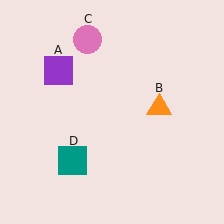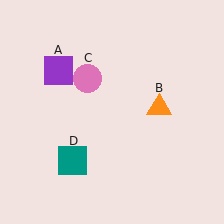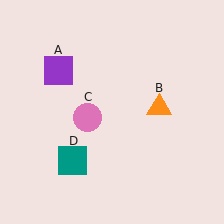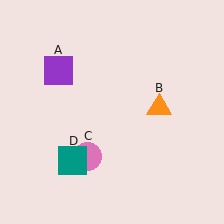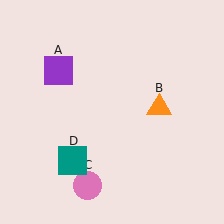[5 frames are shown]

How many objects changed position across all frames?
1 object changed position: pink circle (object C).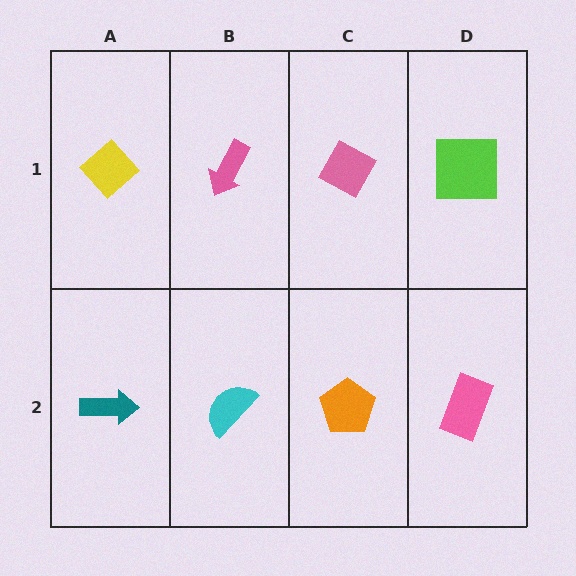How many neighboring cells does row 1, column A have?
2.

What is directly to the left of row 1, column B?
A yellow diamond.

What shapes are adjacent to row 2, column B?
A pink arrow (row 1, column B), a teal arrow (row 2, column A), an orange pentagon (row 2, column C).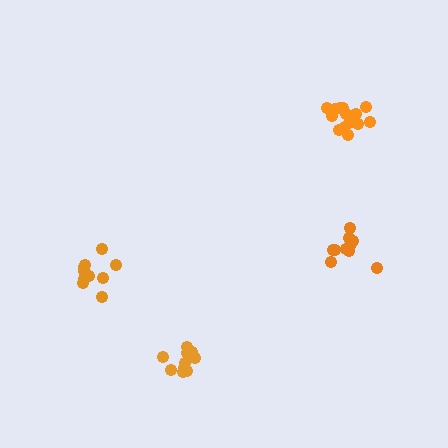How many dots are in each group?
Group 1: 10 dots, Group 2: 10 dots, Group 3: 14 dots, Group 4: 10 dots (44 total).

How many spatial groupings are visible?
There are 4 spatial groupings.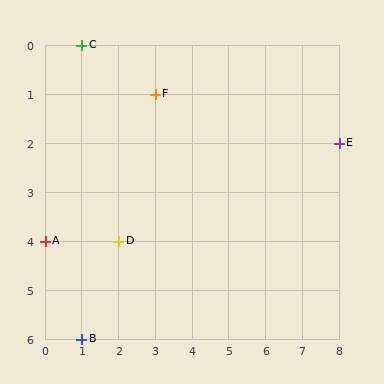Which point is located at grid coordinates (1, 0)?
Point C is at (1, 0).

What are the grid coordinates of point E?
Point E is at grid coordinates (8, 2).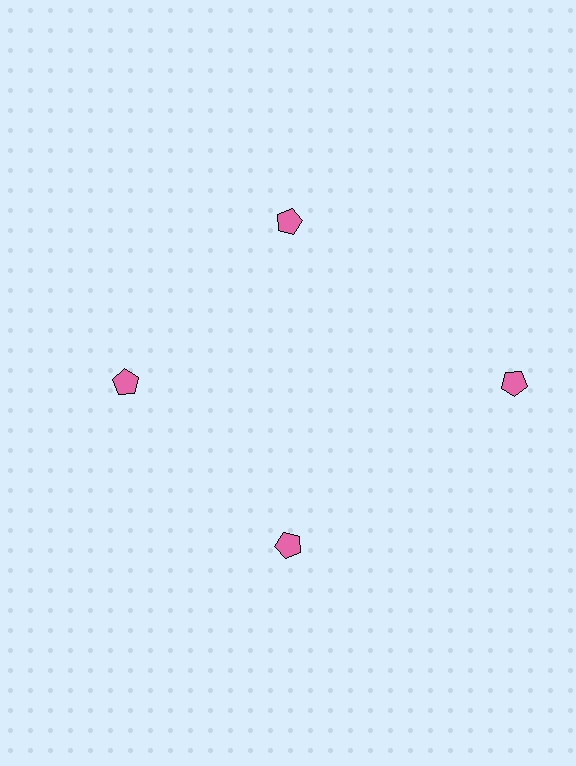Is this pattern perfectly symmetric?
No. The 4 pink pentagons are arranged in a ring, but one element near the 3 o'clock position is pushed outward from the center, breaking the 4-fold rotational symmetry.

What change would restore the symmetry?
The symmetry would be restored by moving it inward, back onto the ring so that all 4 pentagons sit at equal angles and equal distance from the center.